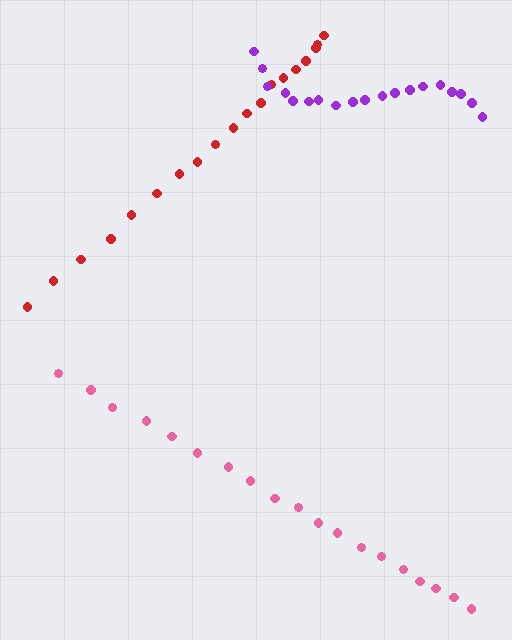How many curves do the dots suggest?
There are 3 distinct paths.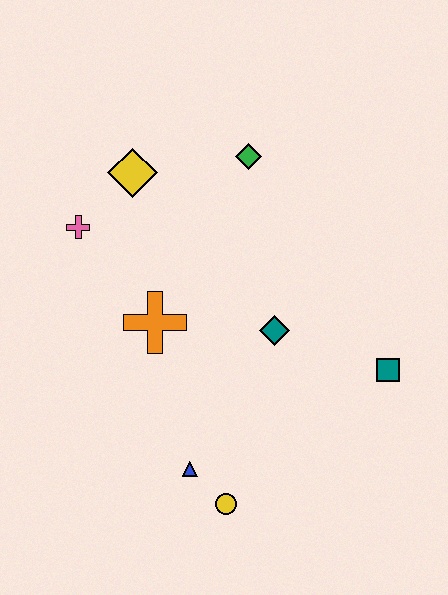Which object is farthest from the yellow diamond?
The yellow circle is farthest from the yellow diamond.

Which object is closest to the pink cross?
The yellow diamond is closest to the pink cross.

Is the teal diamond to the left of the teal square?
Yes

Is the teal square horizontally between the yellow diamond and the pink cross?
No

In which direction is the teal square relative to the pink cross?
The teal square is to the right of the pink cross.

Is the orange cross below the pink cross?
Yes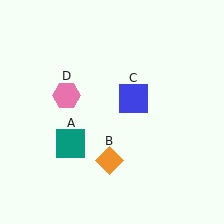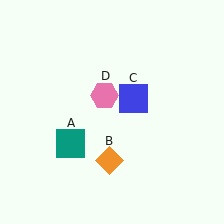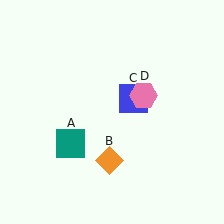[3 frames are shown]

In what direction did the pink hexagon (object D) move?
The pink hexagon (object D) moved right.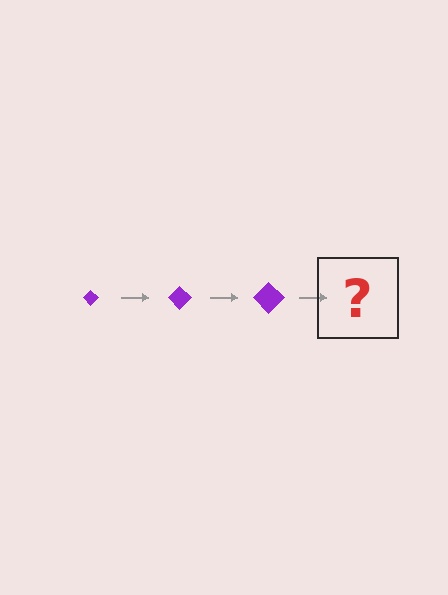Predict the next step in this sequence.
The next step is a purple diamond, larger than the previous one.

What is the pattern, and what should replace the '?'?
The pattern is that the diamond gets progressively larger each step. The '?' should be a purple diamond, larger than the previous one.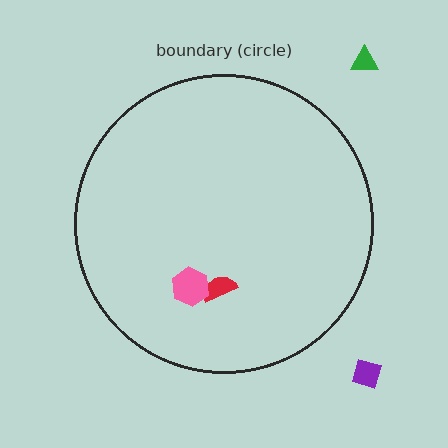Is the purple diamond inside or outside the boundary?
Outside.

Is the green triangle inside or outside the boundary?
Outside.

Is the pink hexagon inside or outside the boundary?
Inside.